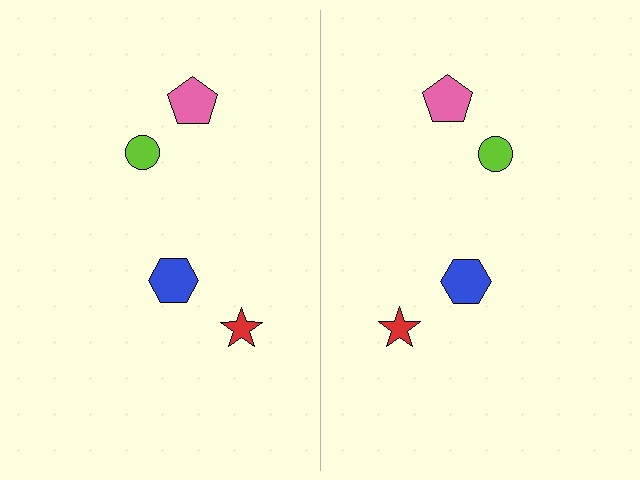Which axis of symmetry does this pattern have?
The pattern has a vertical axis of symmetry running through the center of the image.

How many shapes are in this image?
There are 8 shapes in this image.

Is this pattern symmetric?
Yes, this pattern has bilateral (reflection) symmetry.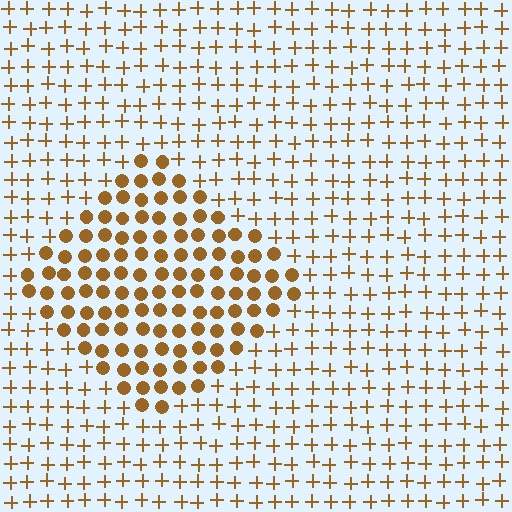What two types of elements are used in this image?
The image uses circles inside the diamond region and plus signs outside it.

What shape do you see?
I see a diamond.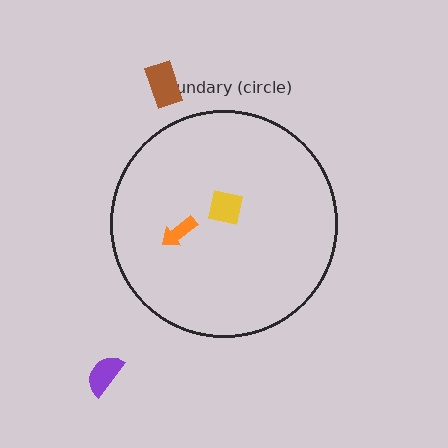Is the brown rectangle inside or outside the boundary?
Outside.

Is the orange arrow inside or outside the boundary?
Inside.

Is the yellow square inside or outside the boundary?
Inside.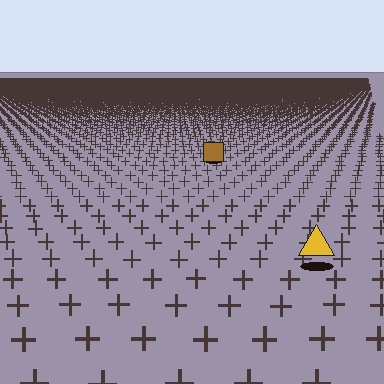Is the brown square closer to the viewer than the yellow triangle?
No. The yellow triangle is closer — you can tell from the texture gradient: the ground texture is coarser near it.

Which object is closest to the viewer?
The yellow triangle is closest. The texture marks near it are larger and more spread out.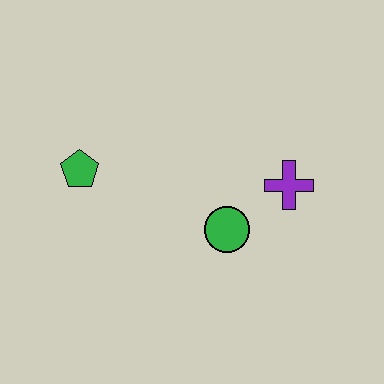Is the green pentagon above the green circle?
Yes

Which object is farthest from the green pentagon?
The purple cross is farthest from the green pentagon.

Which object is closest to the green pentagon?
The green circle is closest to the green pentagon.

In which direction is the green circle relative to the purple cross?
The green circle is to the left of the purple cross.